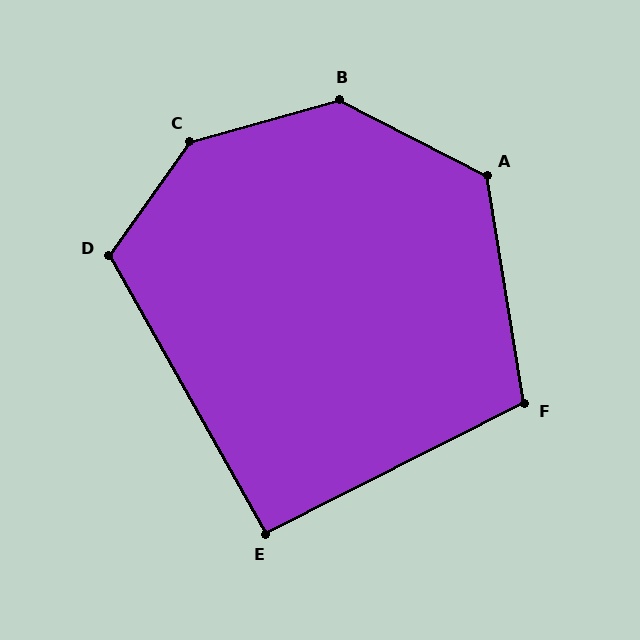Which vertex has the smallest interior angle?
E, at approximately 93 degrees.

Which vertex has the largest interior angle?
C, at approximately 141 degrees.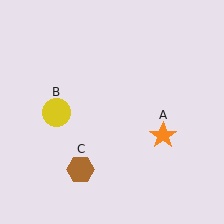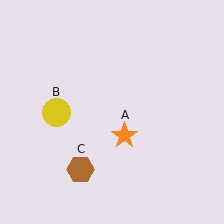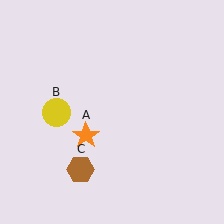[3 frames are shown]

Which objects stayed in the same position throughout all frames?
Yellow circle (object B) and brown hexagon (object C) remained stationary.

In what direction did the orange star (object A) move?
The orange star (object A) moved left.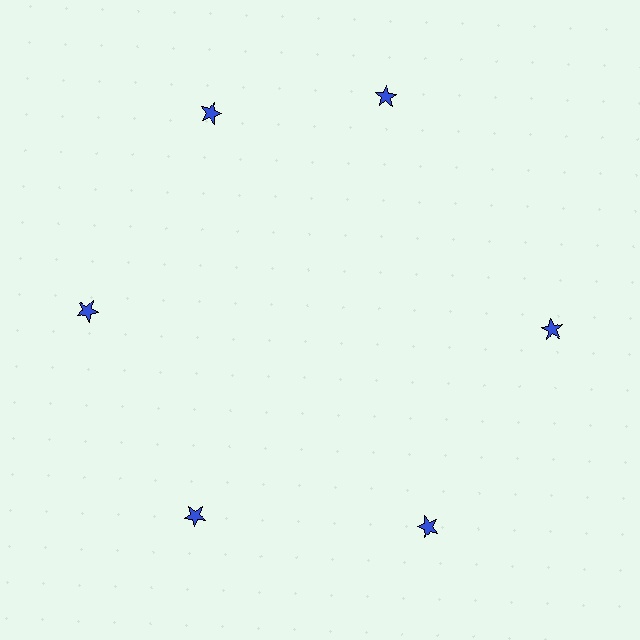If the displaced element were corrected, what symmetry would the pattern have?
It would have 6-fold rotational symmetry — the pattern would map onto itself every 60 degrees.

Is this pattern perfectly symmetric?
No. The 6 blue stars are arranged in a ring, but one element near the 1 o'clock position is rotated out of alignment along the ring, breaking the 6-fold rotational symmetry.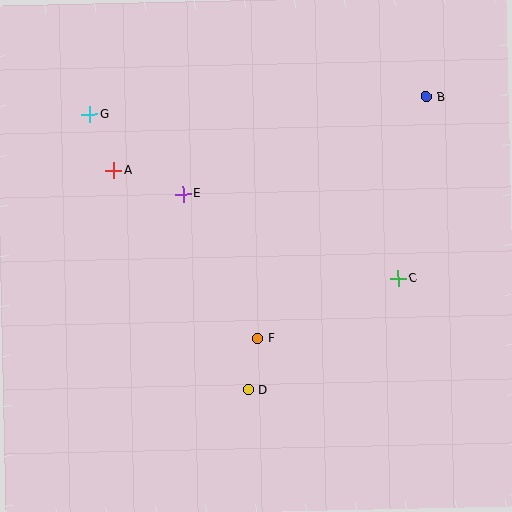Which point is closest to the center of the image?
Point F at (257, 338) is closest to the center.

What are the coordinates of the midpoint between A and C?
The midpoint between A and C is at (256, 224).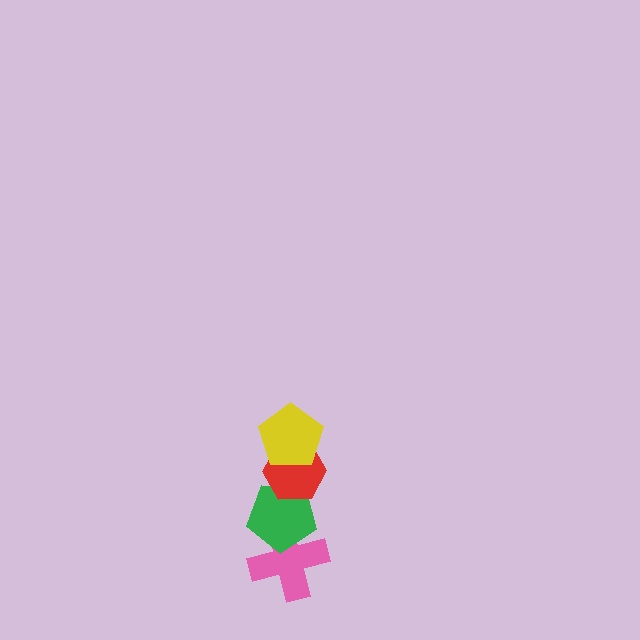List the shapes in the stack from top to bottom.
From top to bottom: the yellow pentagon, the red hexagon, the green pentagon, the pink cross.